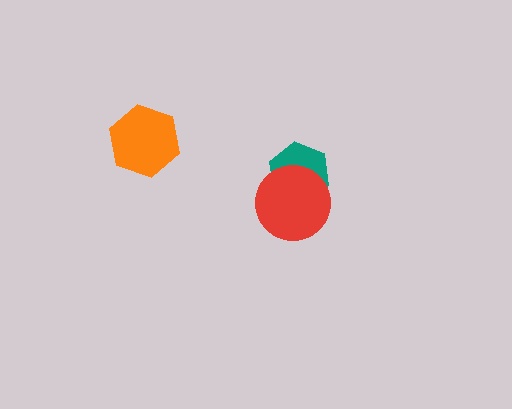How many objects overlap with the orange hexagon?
0 objects overlap with the orange hexagon.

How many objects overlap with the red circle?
1 object overlaps with the red circle.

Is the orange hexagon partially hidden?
No, no other shape covers it.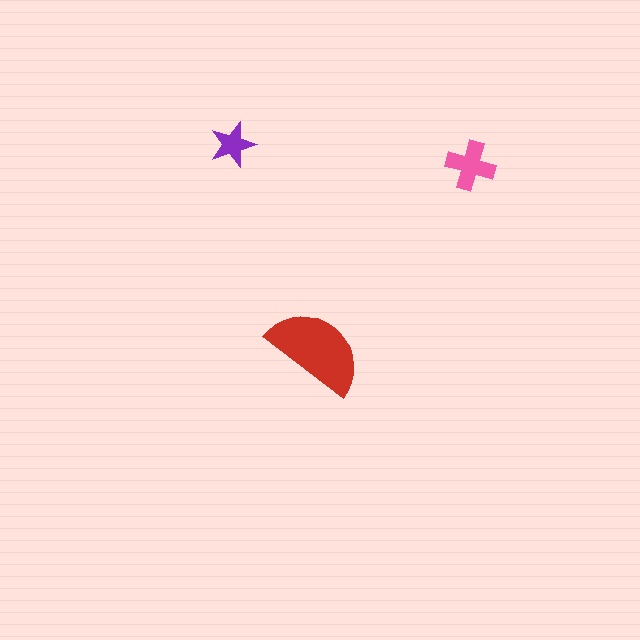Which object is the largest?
The red semicircle.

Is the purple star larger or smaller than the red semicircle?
Smaller.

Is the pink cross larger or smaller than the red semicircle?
Smaller.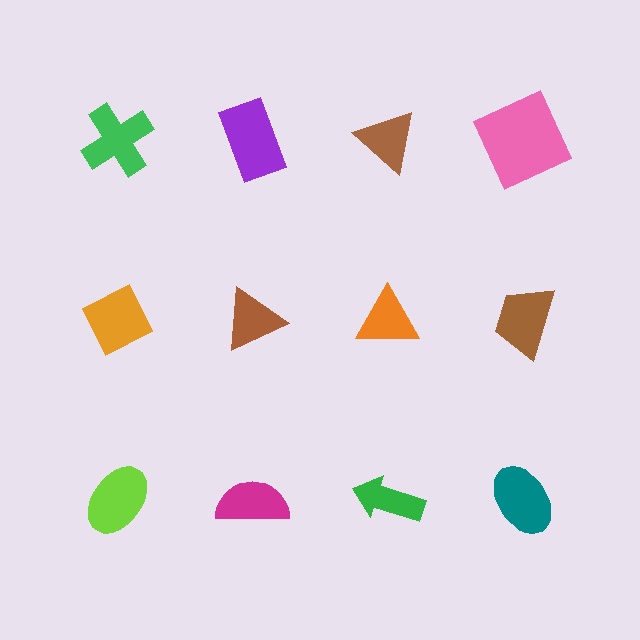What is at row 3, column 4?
A teal ellipse.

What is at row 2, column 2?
A brown triangle.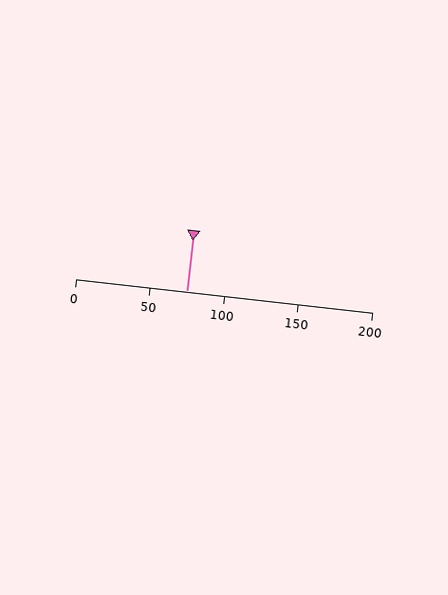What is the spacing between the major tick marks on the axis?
The major ticks are spaced 50 apart.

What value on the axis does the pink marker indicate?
The marker indicates approximately 75.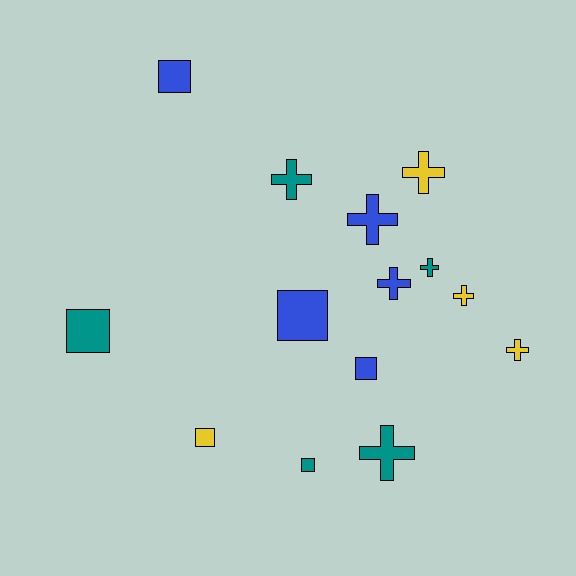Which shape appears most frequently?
Cross, with 8 objects.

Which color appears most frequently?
Blue, with 5 objects.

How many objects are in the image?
There are 14 objects.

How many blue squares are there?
There are 3 blue squares.